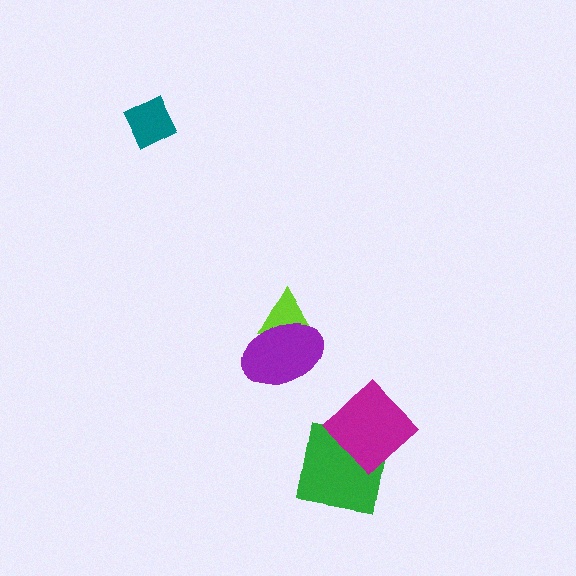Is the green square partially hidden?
Yes, it is partially covered by another shape.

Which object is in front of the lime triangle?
The purple ellipse is in front of the lime triangle.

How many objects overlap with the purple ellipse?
1 object overlaps with the purple ellipse.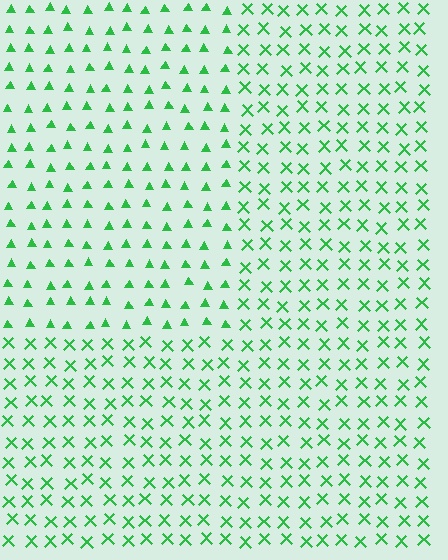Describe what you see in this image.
The image is filled with small green elements arranged in a uniform grid. A rectangle-shaped region contains triangles, while the surrounding area contains X marks. The boundary is defined purely by the change in element shape.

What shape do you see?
I see a rectangle.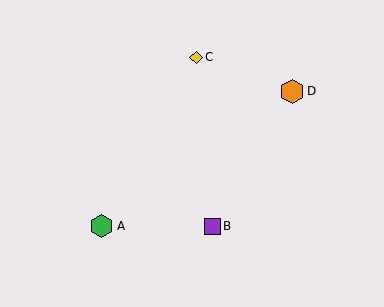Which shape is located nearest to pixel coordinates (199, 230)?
The purple square (labeled B) at (212, 226) is nearest to that location.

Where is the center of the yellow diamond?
The center of the yellow diamond is at (196, 57).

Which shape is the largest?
The orange hexagon (labeled D) is the largest.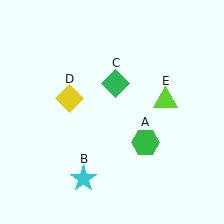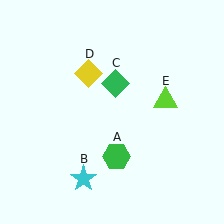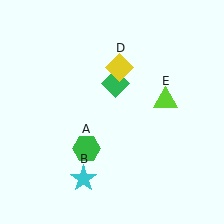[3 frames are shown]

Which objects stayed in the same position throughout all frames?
Cyan star (object B) and green diamond (object C) and lime triangle (object E) remained stationary.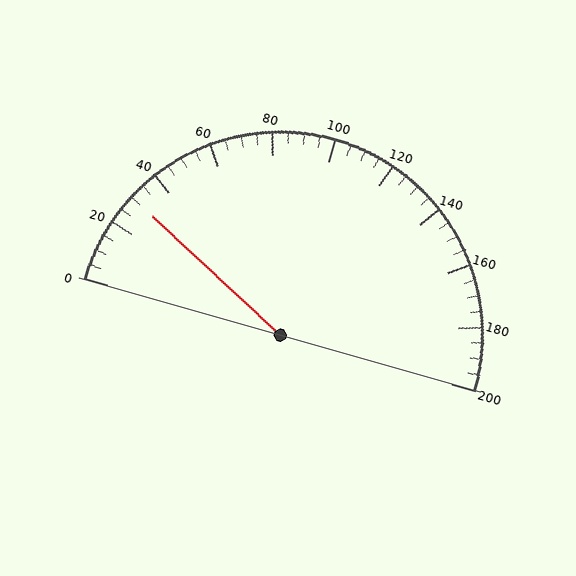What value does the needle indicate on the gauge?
The needle indicates approximately 30.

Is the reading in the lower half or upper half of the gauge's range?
The reading is in the lower half of the range (0 to 200).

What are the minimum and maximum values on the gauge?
The gauge ranges from 0 to 200.